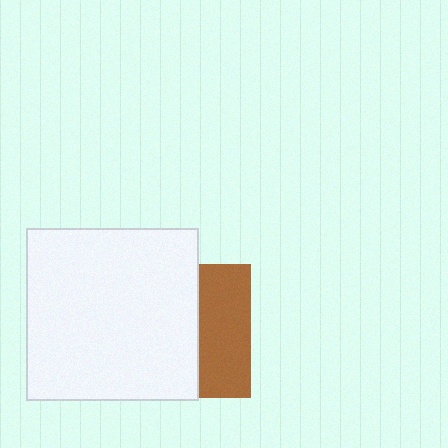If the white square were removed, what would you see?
You would see the complete brown square.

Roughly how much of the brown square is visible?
A small part of it is visible (roughly 39%).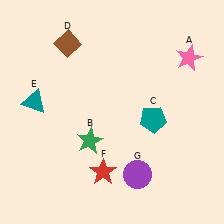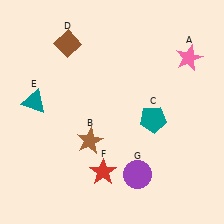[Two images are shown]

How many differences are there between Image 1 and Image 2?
There is 1 difference between the two images.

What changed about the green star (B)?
In Image 1, B is green. In Image 2, it changed to brown.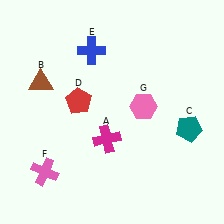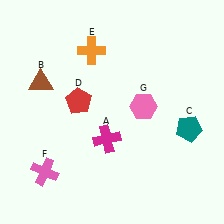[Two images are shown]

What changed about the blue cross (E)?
In Image 1, E is blue. In Image 2, it changed to orange.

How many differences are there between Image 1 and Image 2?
There is 1 difference between the two images.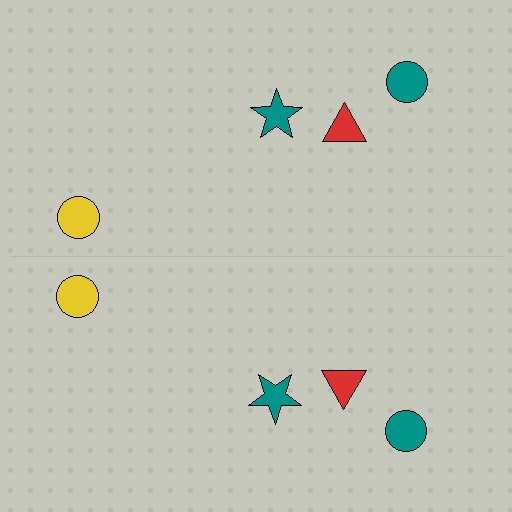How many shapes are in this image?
There are 8 shapes in this image.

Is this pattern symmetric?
Yes, this pattern has bilateral (reflection) symmetry.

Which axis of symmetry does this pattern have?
The pattern has a horizontal axis of symmetry running through the center of the image.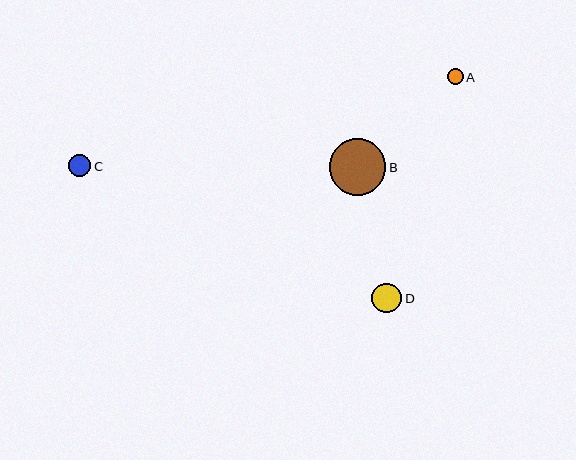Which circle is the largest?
Circle B is the largest with a size of approximately 57 pixels.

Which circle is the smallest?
Circle A is the smallest with a size of approximately 16 pixels.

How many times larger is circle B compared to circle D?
Circle B is approximately 1.9 times the size of circle D.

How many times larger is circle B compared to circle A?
Circle B is approximately 3.6 times the size of circle A.